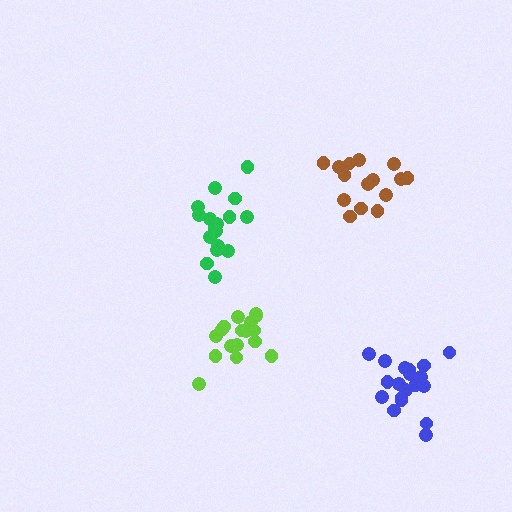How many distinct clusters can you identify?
There are 4 distinct clusters.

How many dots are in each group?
Group 1: 15 dots, Group 2: 19 dots, Group 3: 17 dots, Group 4: 17 dots (68 total).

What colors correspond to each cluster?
The clusters are colored: brown, blue, lime, green.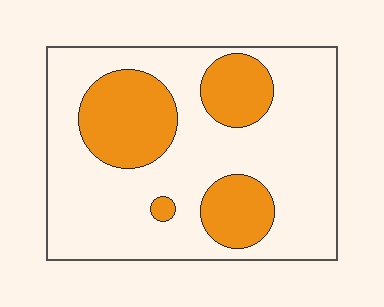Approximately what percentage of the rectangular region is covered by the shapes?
Approximately 25%.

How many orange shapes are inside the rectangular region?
4.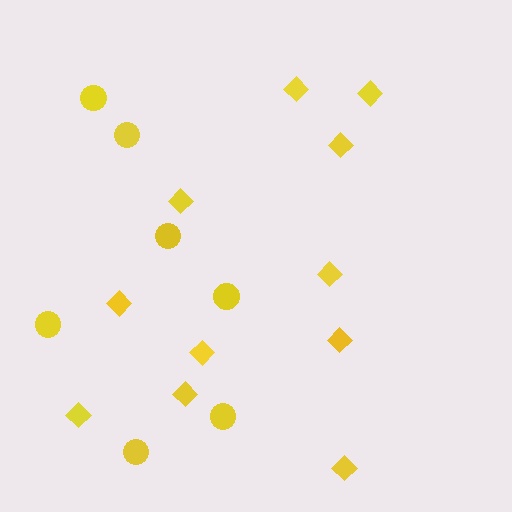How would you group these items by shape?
There are 2 groups: one group of diamonds (11) and one group of circles (7).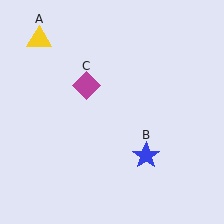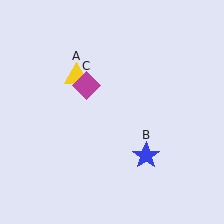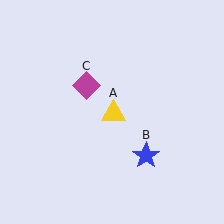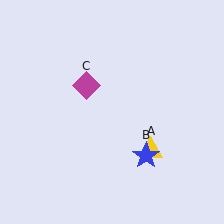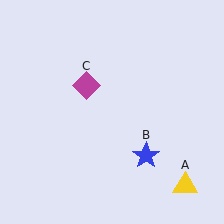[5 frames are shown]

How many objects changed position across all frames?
1 object changed position: yellow triangle (object A).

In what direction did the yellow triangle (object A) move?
The yellow triangle (object A) moved down and to the right.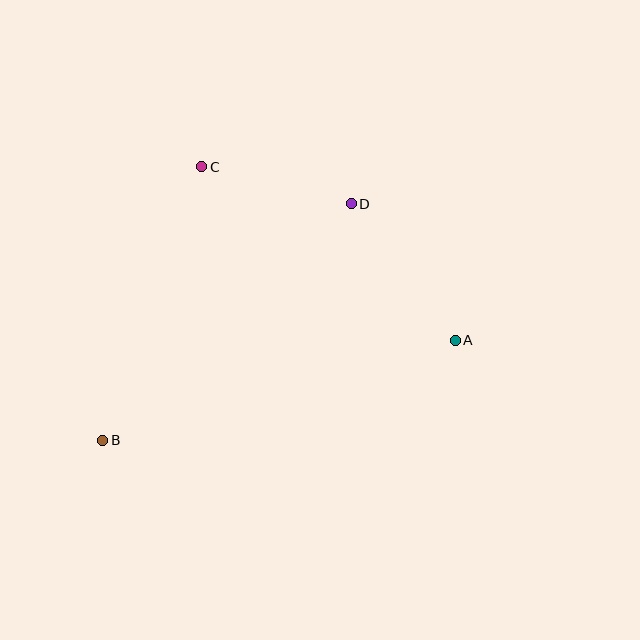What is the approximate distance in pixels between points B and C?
The distance between B and C is approximately 291 pixels.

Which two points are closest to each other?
Points C and D are closest to each other.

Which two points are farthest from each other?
Points A and B are farthest from each other.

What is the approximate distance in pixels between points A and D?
The distance between A and D is approximately 171 pixels.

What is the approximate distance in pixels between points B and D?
The distance between B and D is approximately 343 pixels.